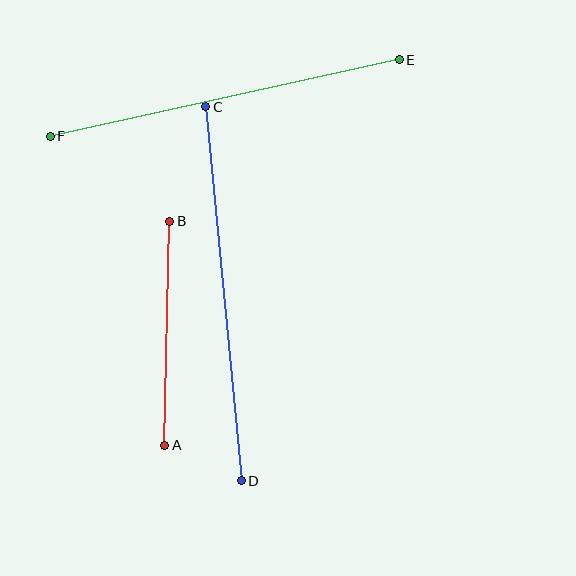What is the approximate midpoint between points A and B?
The midpoint is at approximately (167, 333) pixels.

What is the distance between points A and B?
The distance is approximately 224 pixels.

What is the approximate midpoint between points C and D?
The midpoint is at approximately (223, 294) pixels.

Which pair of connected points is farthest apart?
Points C and D are farthest apart.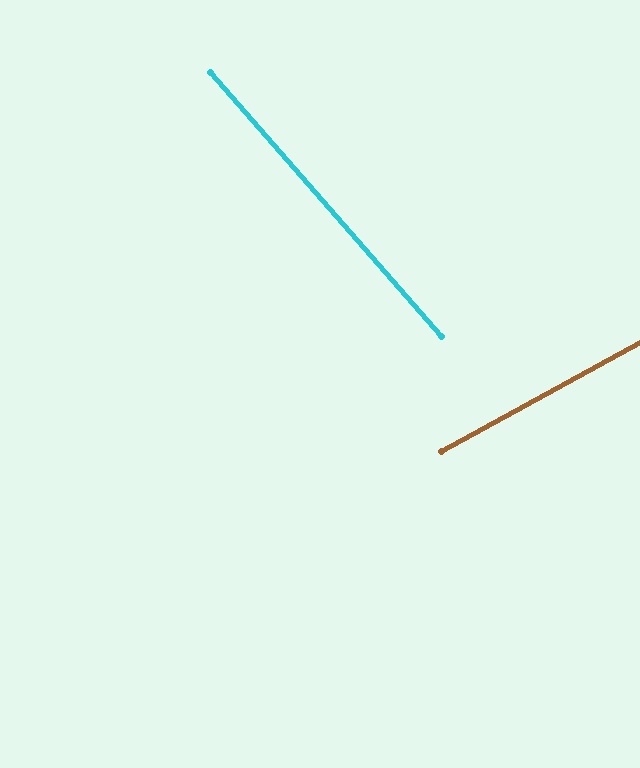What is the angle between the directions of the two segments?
Approximately 77 degrees.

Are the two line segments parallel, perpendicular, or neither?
Neither parallel nor perpendicular — they differ by about 77°.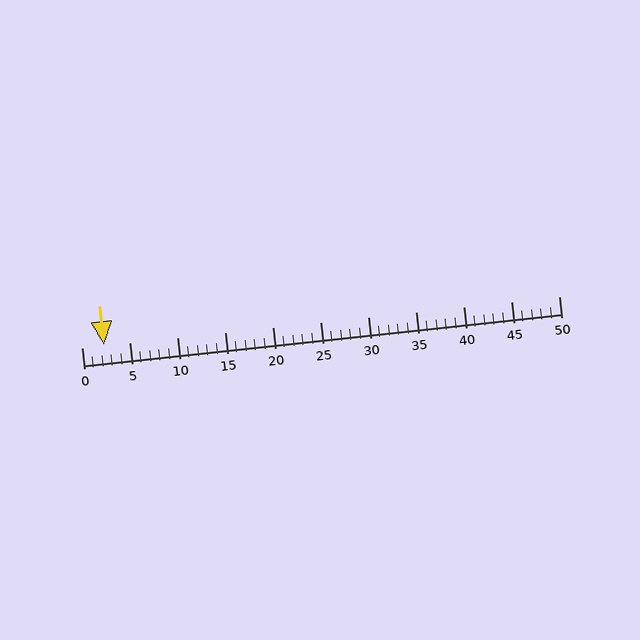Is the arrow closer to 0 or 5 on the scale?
The arrow is closer to 0.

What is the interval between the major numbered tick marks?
The major tick marks are spaced 5 units apart.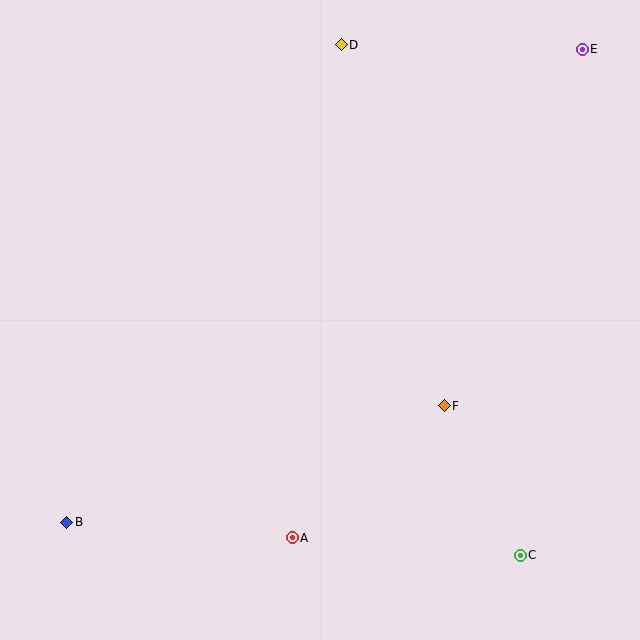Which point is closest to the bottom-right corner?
Point C is closest to the bottom-right corner.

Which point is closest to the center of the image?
Point F at (444, 406) is closest to the center.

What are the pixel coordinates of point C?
Point C is at (520, 555).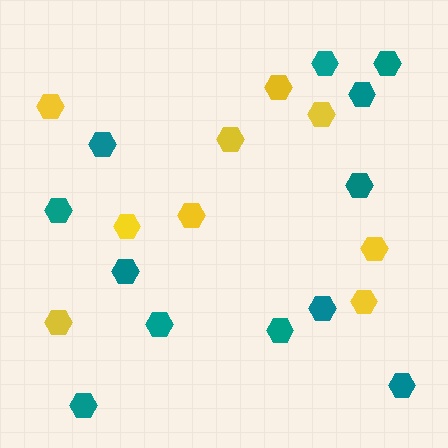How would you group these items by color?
There are 2 groups: one group of yellow hexagons (9) and one group of teal hexagons (12).